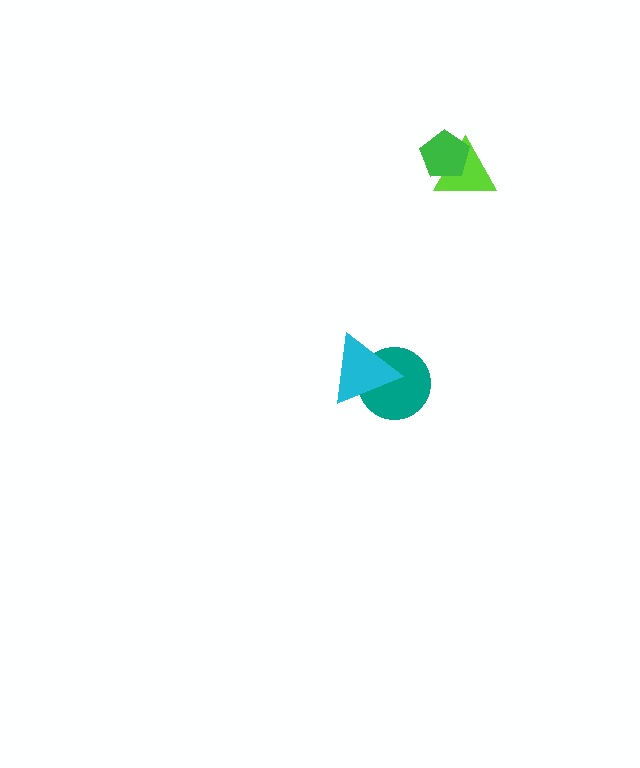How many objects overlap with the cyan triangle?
1 object overlaps with the cyan triangle.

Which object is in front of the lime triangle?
The green pentagon is in front of the lime triangle.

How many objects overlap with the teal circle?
1 object overlaps with the teal circle.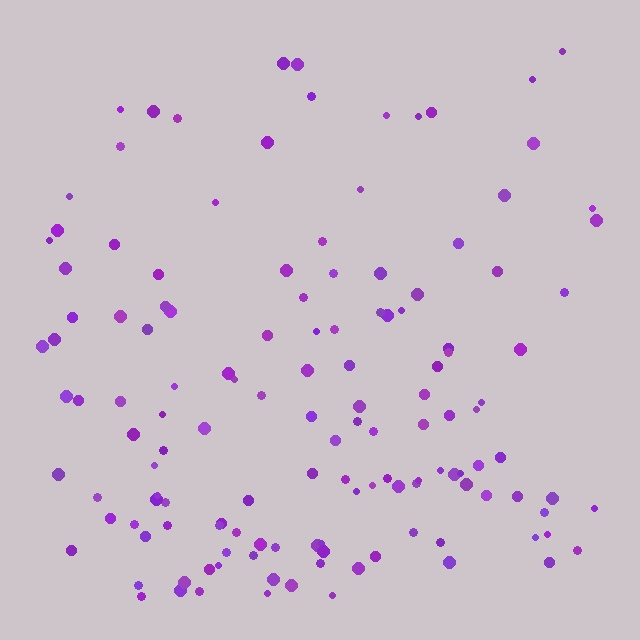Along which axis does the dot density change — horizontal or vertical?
Vertical.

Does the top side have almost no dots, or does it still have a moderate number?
Still a moderate number, just noticeably fewer than the bottom.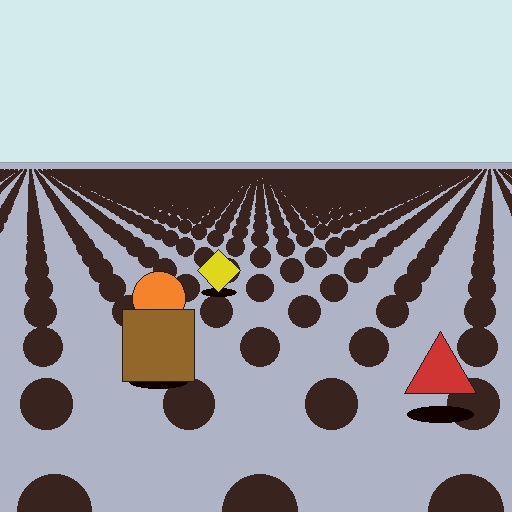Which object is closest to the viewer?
The red triangle is closest. The texture marks near it are larger and more spread out.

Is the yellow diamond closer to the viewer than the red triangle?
No. The red triangle is closer — you can tell from the texture gradient: the ground texture is coarser near it.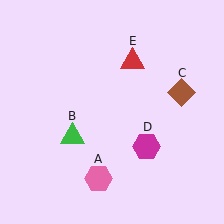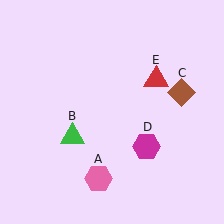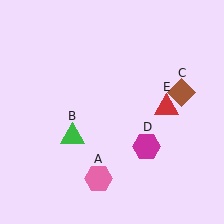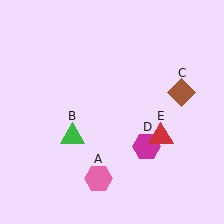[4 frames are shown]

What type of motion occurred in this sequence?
The red triangle (object E) rotated clockwise around the center of the scene.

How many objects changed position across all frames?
1 object changed position: red triangle (object E).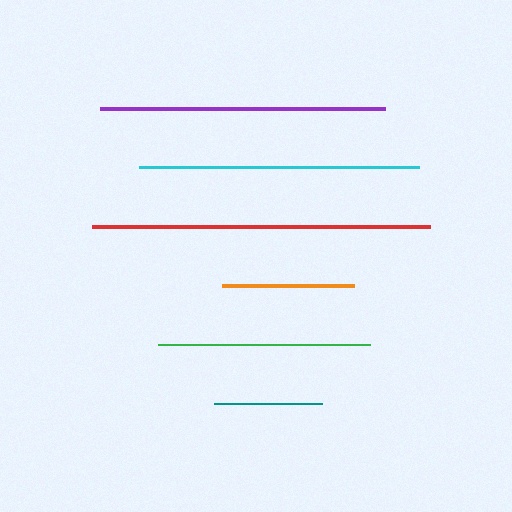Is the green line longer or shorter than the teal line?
The green line is longer than the teal line.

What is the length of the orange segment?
The orange segment is approximately 132 pixels long.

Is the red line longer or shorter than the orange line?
The red line is longer than the orange line.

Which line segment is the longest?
The red line is the longest at approximately 338 pixels.